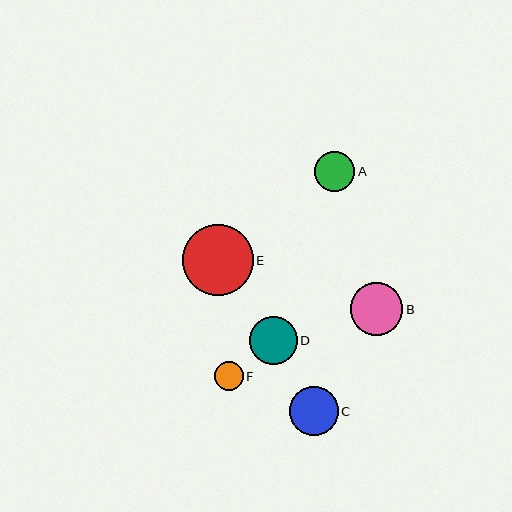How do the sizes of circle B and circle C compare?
Circle B and circle C are approximately the same size.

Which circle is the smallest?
Circle F is the smallest with a size of approximately 29 pixels.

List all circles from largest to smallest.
From largest to smallest: E, B, C, D, A, F.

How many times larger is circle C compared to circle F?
Circle C is approximately 1.7 times the size of circle F.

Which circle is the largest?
Circle E is the largest with a size of approximately 71 pixels.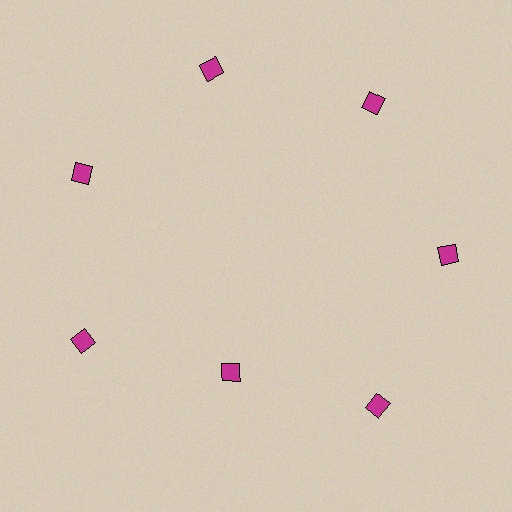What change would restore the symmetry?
The symmetry would be restored by moving it outward, back onto the ring so that all 7 diamonds sit at equal angles and equal distance from the center.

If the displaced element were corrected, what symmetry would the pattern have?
It would have 7-fold rotational symmetry — the pattern would map onto itself every 51 degrees.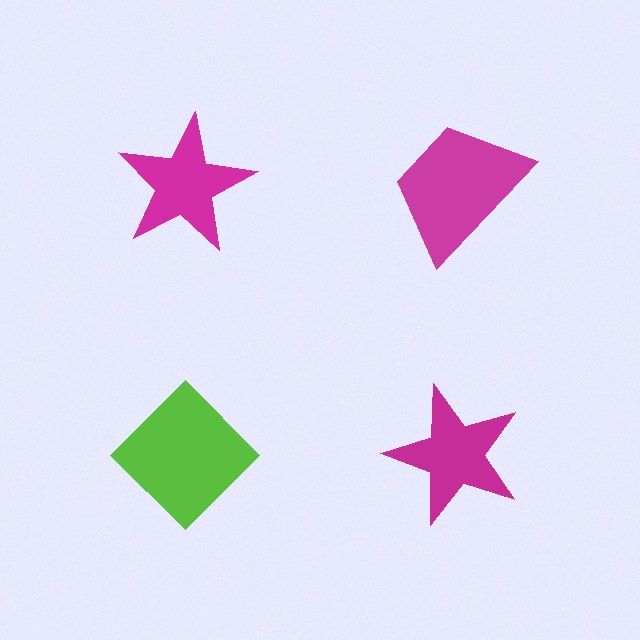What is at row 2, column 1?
A lime diamond.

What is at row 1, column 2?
A magenta trapezoid.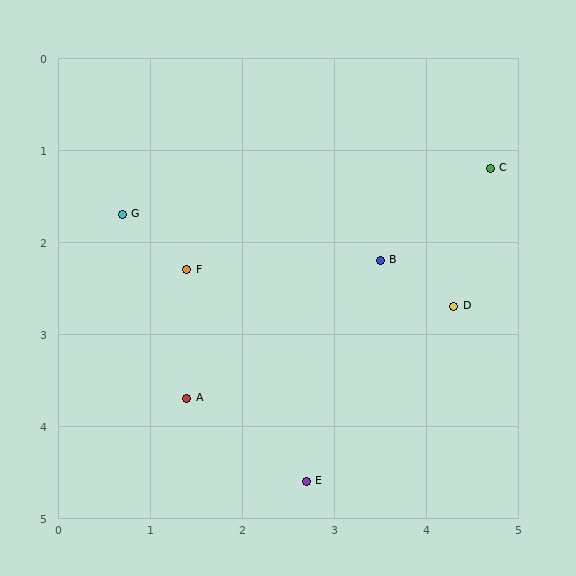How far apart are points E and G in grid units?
Points E and G are about 3.5 grid units apart.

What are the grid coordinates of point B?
Point B is at approximately (3.5, 2.2).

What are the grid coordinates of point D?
Point D is at approximately (4.3, 2.7).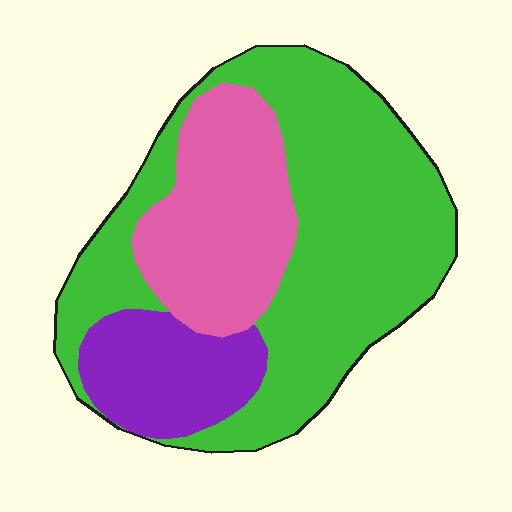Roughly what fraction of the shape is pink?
Pink takes up between a quarter and a half of the shape.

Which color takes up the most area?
Green, at roughly 60%.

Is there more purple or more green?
Green.